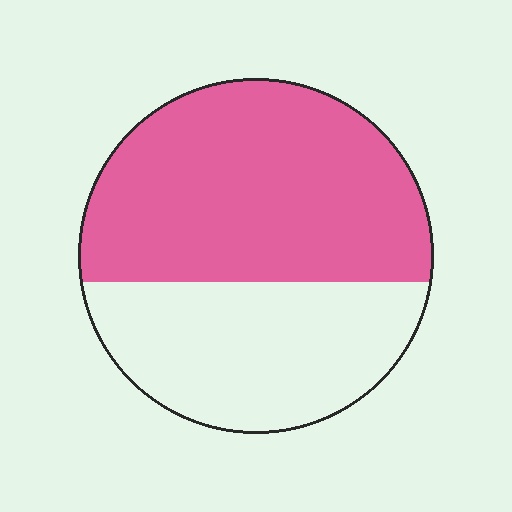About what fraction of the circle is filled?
About three fifths (3/5).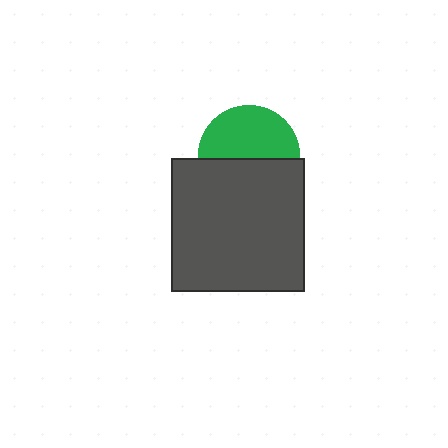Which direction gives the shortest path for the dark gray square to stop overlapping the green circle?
Moving down gives the shortest separation.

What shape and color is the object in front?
The object in front is a dark gray square.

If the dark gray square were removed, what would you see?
You would see the complete green circle.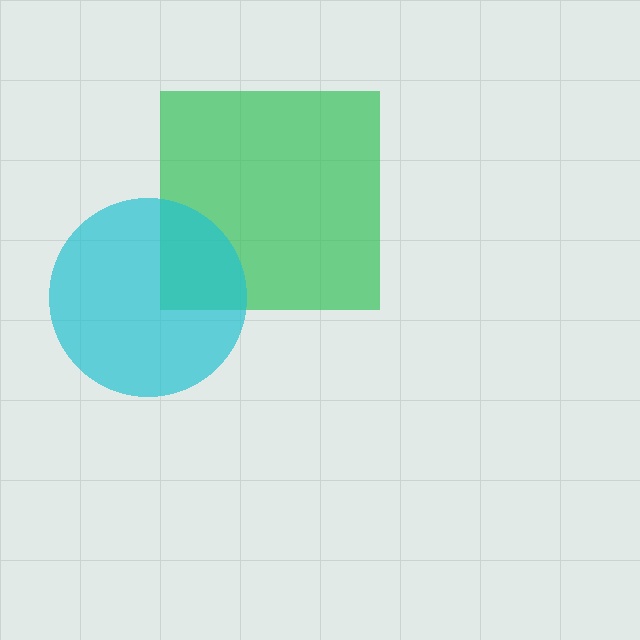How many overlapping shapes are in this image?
There are 2 overlapping shapes in the image.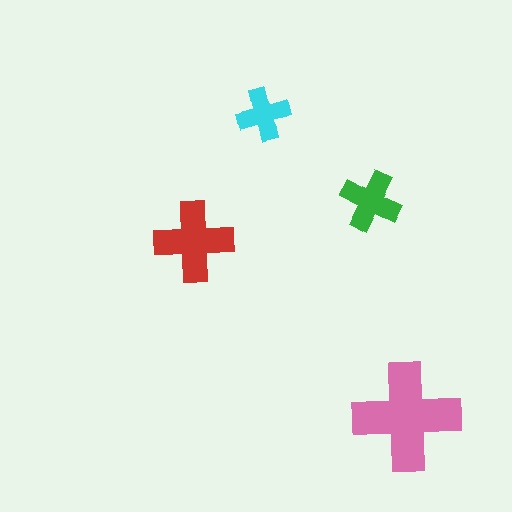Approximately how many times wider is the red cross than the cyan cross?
About 1.5 times wider.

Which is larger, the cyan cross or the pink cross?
The pink one.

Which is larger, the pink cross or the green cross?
The pink one.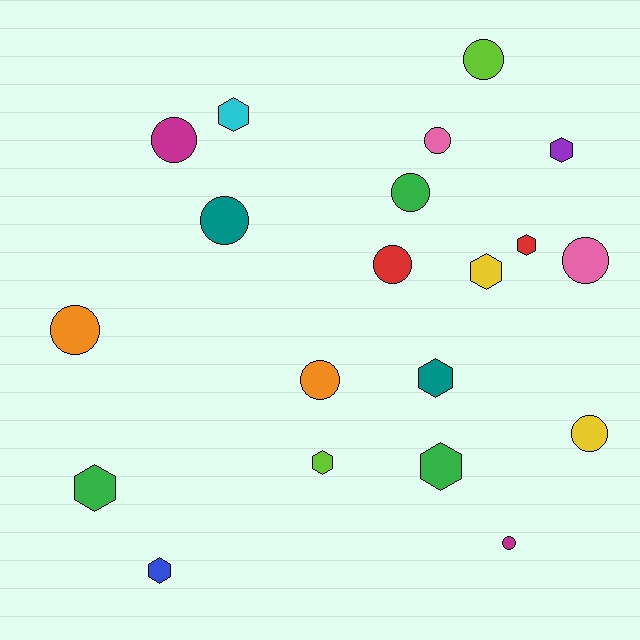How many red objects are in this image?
There are 2 red objects.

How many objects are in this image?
There are 20 objects.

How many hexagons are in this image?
There are 9 hexagons.